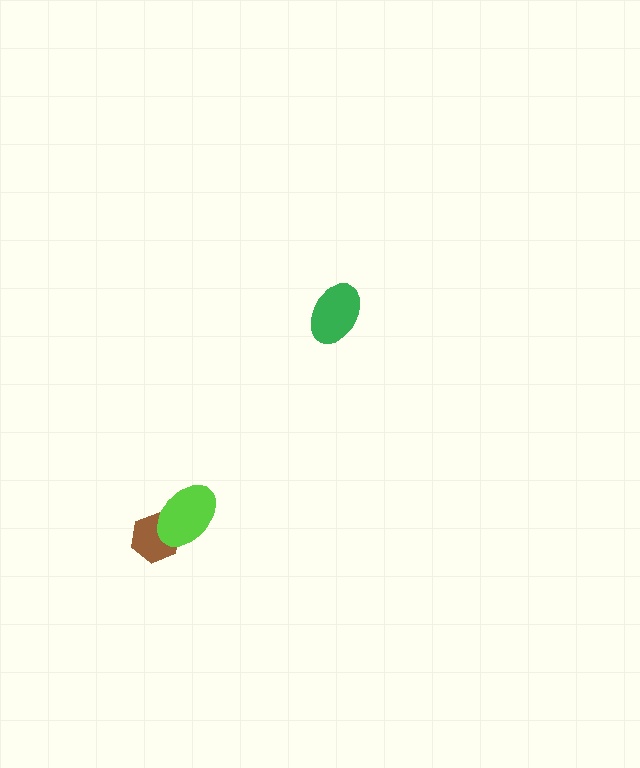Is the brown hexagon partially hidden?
Yes, it is partially covered by another shape.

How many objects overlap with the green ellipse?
0 objects overlap with the green ellipse.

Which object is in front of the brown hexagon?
The lime ellipse is in front of the brown hexagon.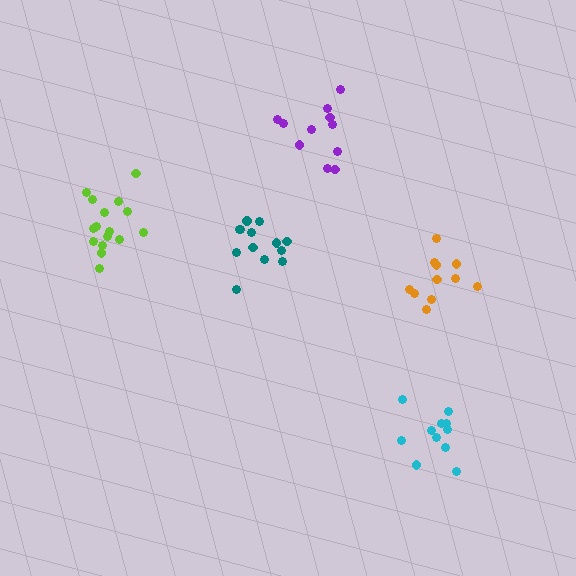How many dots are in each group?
Group 1: 13 dots, Group 2: 11 dots, Group 3: 11 dots, Group 4: 11 dots, Group 5: 16 dots (62 total).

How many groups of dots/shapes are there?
There are 5 groups.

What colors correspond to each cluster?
The clusters are colored: teal, purple, orange, cyan, lime.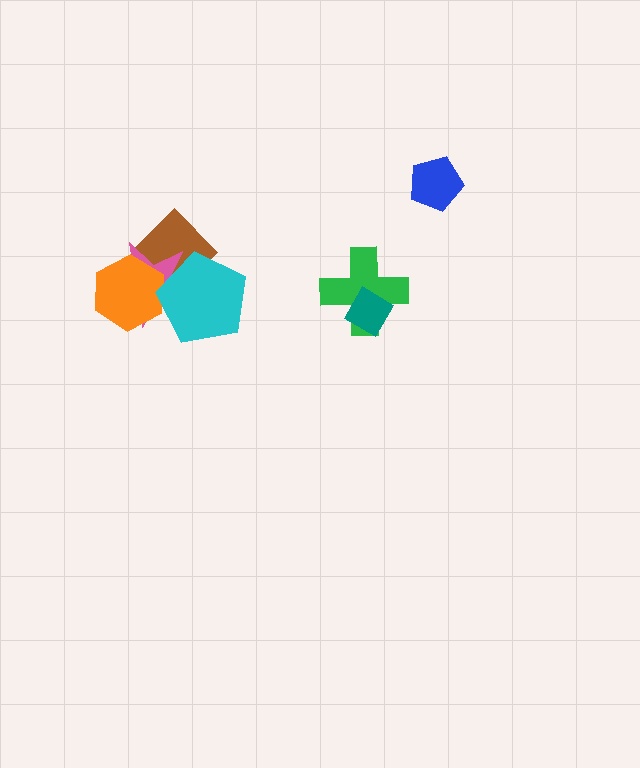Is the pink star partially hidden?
Yes, it is partially covered by another shape.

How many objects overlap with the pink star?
3 objects overlap with the pink star.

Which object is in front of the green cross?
The teal diamond is in front of the green cross.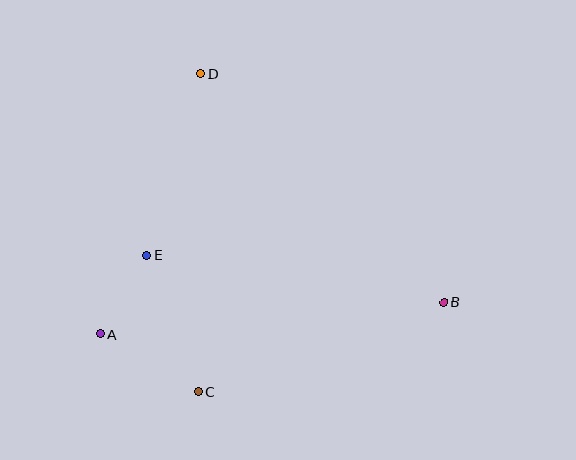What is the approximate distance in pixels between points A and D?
The distance between A and D is approximately 279 pixels.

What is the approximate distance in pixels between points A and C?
The distance between A and C is approximately 114 pixels.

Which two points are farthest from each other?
Points A and B are farthest from each other.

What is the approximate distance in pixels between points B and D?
The distance between B and D is approximately 334 pixels.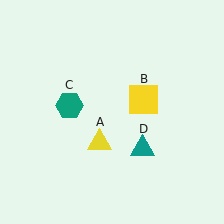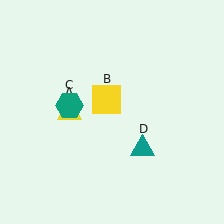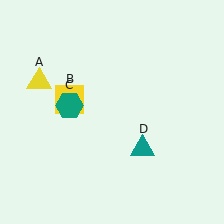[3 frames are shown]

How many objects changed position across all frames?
2 objects changed position: yellow triangle (object A), yellow square (object B).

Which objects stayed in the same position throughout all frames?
Teal hexagon (object C) and teal triangle (object D) remained stationary.